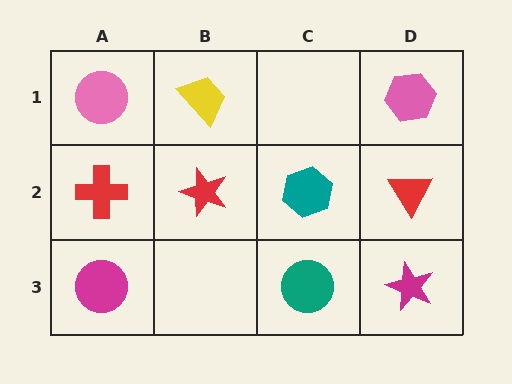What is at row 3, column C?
A teal circle.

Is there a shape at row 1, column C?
No, that cell is empty.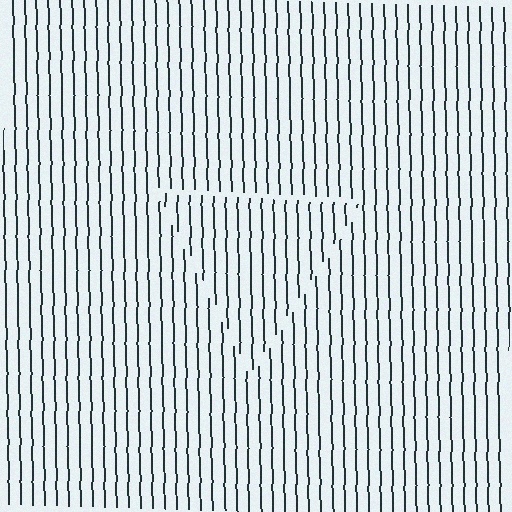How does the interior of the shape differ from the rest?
The interior of the shape contains the same grating, shifted by half a period — the contour is defined by the phase discontinuity where line-ends from the inner and outer gratings abut.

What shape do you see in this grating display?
An illusory triangle. The interior of the shape contains the same grating, shifted by half a period — the contour is defined by the phase discontinuity where line-ends from the inner and outer gratings abut.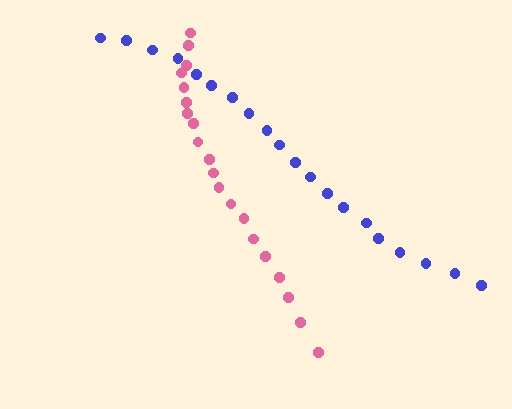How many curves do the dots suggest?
There are 2 distinct paths.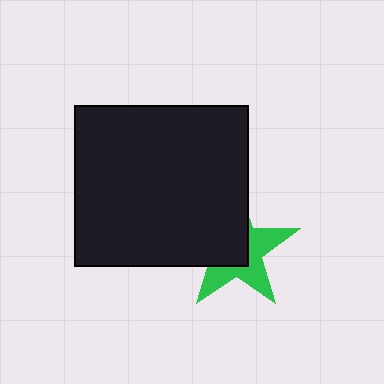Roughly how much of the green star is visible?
About half of it is visible (roughly 47%).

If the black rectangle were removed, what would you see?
You would see the complete green star.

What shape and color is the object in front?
The object in front is a black rectangle.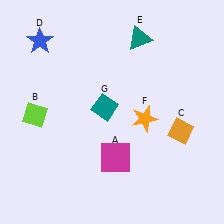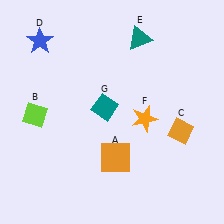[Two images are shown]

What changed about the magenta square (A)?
In Image 1, A is magenta. In Image 2, it changed to orange.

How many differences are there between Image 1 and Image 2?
There is 1 difference between the two images.